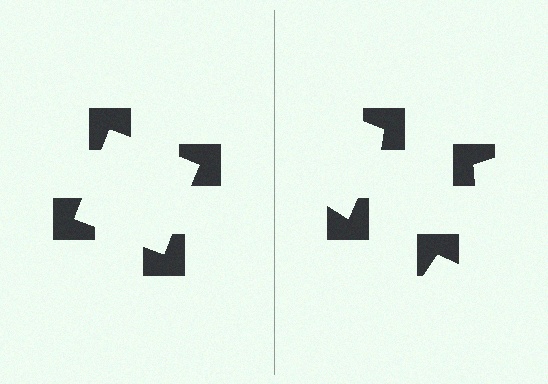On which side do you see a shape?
An illusory square appears on the left side. On the right side the wedge cuts are rotated, so no coherent shape forms.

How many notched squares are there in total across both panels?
8 — 4 on each side.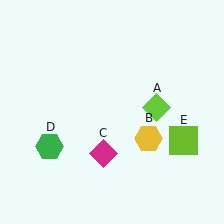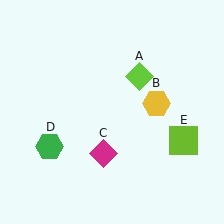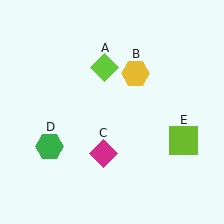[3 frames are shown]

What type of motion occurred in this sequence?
The lime diamond (object A), yellow hexagon (object B) rotated counterclockwise around the center of the scene.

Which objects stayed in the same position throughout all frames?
Magenta diamond (object C) and green hexagon (object D) and lime square (object E) remained stationary.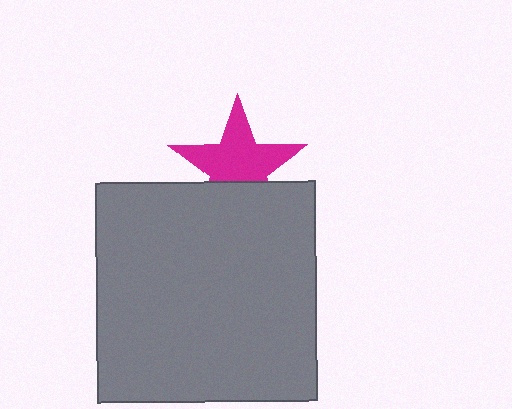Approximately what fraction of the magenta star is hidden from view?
Roughly 32% of the magenta star is hidden behind the gray square.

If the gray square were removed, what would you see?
You would see the complete magenta star.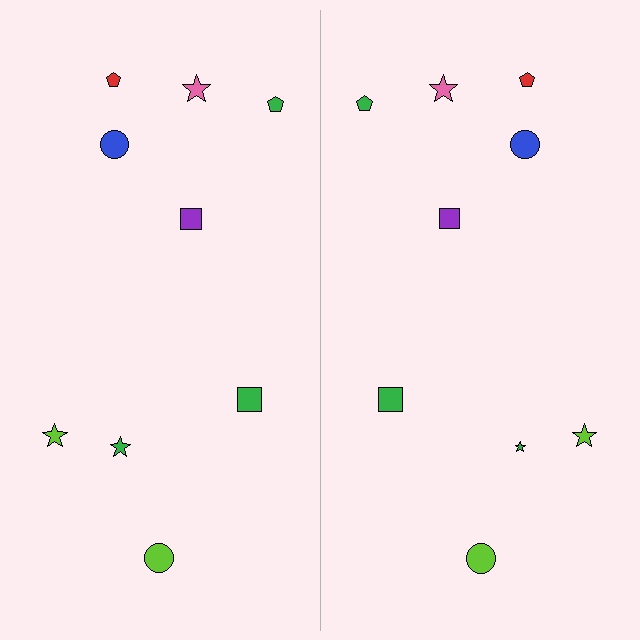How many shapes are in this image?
There are 18 shapes in this image.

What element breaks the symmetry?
The green star on the right side has a different size than its mirror counterpart.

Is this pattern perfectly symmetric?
No, the pattern is not perfectly symmetric. The green star on the right side has a different size than its mirror counterpart.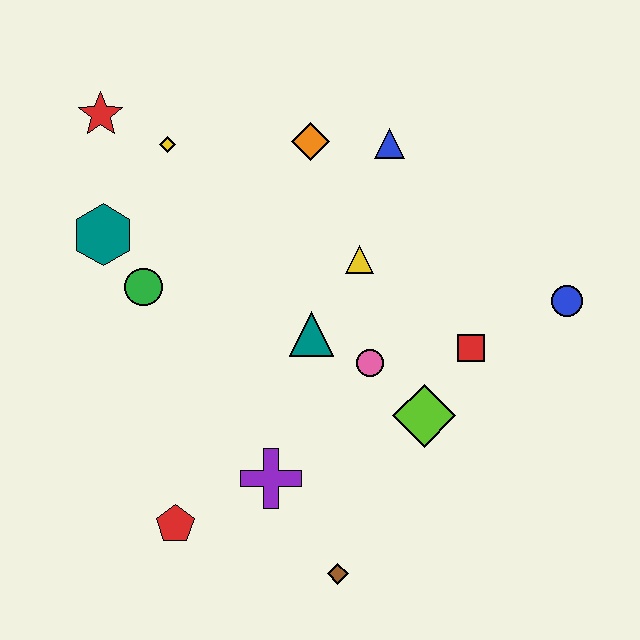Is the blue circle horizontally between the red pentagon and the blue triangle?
No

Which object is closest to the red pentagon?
The purple cross is closest to the red pentagon.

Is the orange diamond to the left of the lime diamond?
Yes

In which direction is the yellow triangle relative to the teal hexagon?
The yellow triangle is to the right of the teal hexagon.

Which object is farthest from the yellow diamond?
The brown diamond is farthest from the yellow diamond.